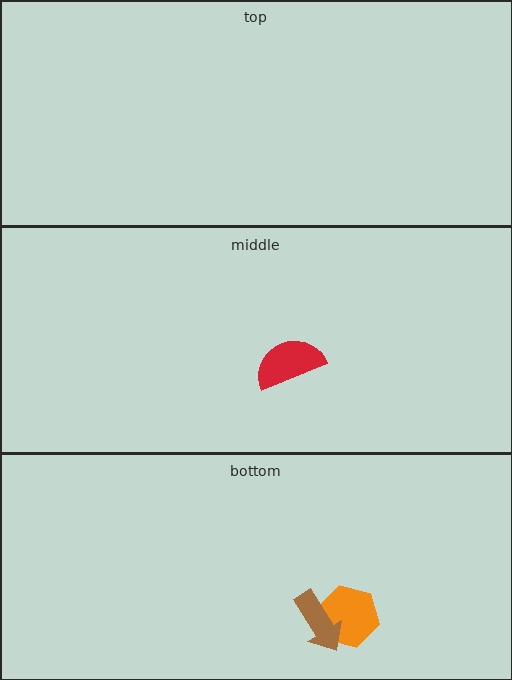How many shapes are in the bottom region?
2.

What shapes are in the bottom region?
The orange hexagon, the brown arrow.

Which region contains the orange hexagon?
The bottom region.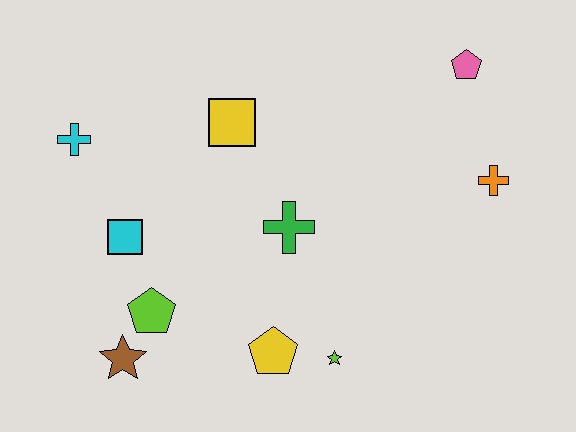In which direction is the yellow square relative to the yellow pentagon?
The yellow square is above the yellow pentagon.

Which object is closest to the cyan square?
The lime pentagon is closest to the cyan square.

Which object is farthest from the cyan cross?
The orange cross is farthest from the cyan cross.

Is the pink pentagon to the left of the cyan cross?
No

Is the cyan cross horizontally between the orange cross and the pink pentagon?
No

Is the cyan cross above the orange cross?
Yes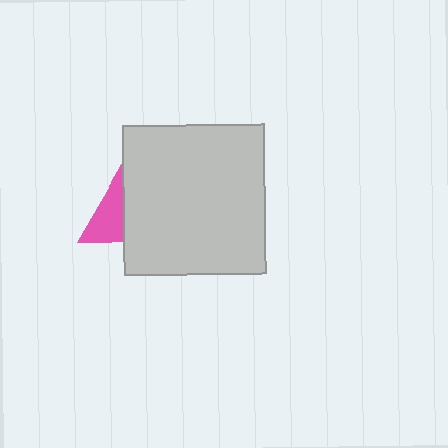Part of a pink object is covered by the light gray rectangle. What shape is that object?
It is a triangle.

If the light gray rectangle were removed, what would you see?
You would see the complete pink triangle.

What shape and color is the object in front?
The object in front is a light gray rectangle.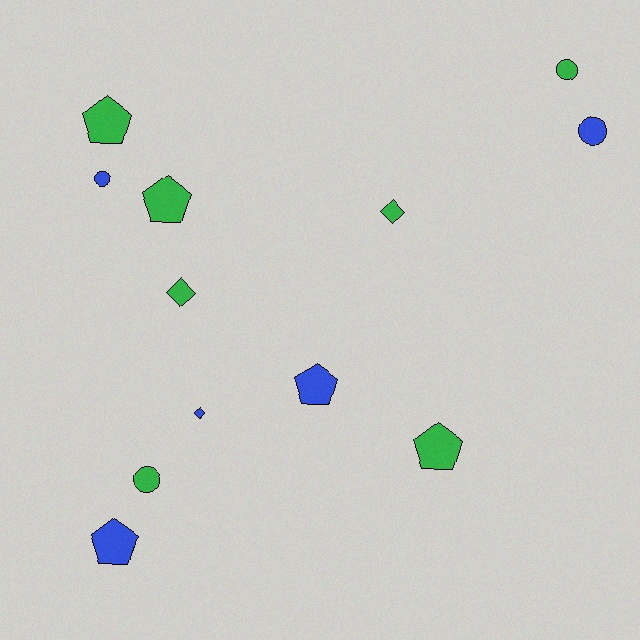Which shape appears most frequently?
Pentagon, with 5 objects.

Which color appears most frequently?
Green, with 7 objects.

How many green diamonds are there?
There are 2 green diamonds.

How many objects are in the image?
There are 12 objects.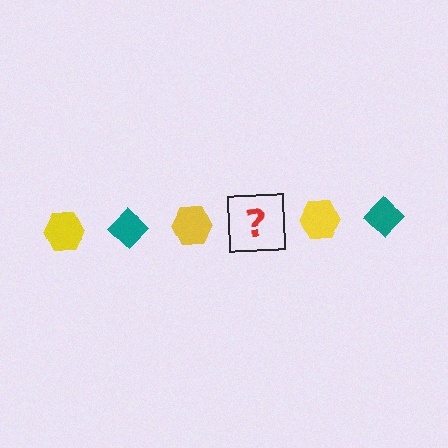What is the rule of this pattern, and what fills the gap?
The rule is that the pattern alternates between yellow hexagon and teal diamond. The gap should be filled with a teal diamond.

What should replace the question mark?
The question mark should be replaced with a teal diamond.